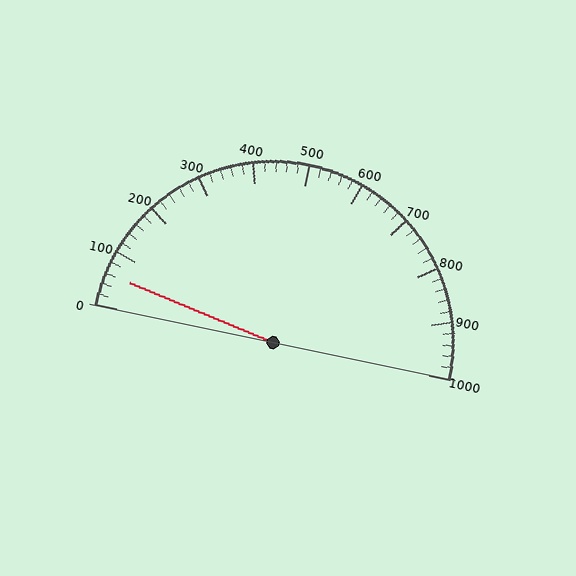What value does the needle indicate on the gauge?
The needle indicates approximately 60.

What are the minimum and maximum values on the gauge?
The gauge ranges from 0 to 1000.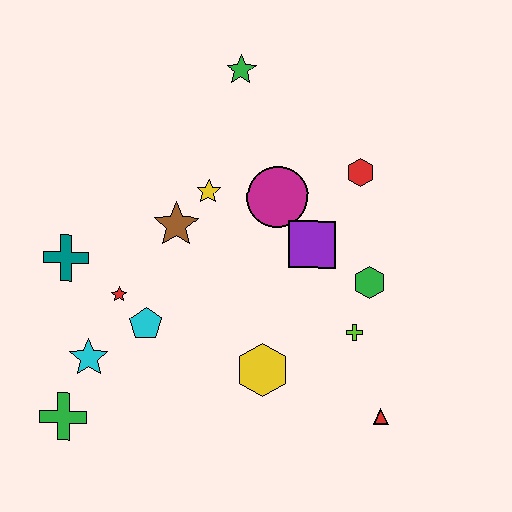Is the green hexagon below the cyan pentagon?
No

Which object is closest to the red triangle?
The lime cross is closest to the red triangle.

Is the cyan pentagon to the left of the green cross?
No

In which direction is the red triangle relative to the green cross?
The red triangle is to the right of the green cross.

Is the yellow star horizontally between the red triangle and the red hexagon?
No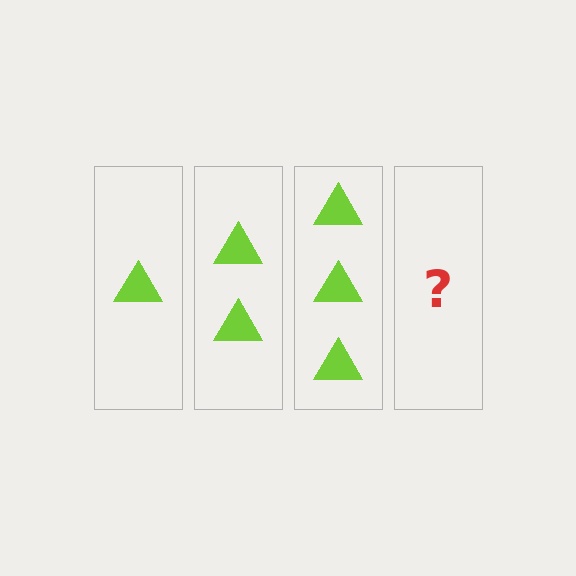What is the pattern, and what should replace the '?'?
The pattern is that each step adds one more triangle. The '?' should be 4 triangles.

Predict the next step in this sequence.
The next step is 4 triangles.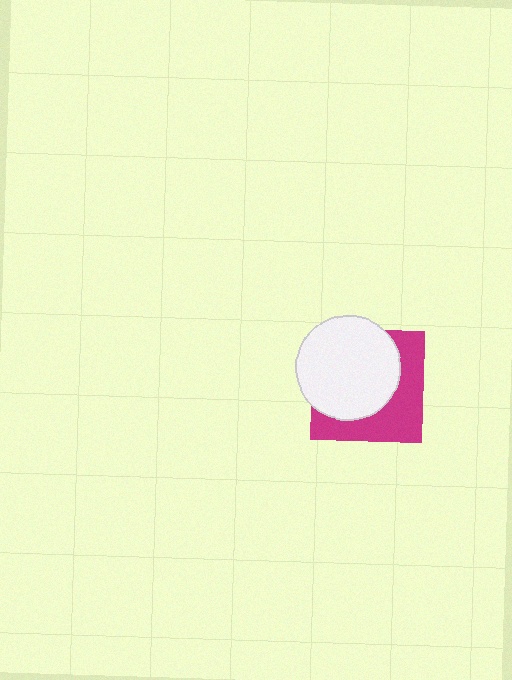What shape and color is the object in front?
The object in front is a white circle.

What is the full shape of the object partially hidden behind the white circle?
The partially hidden object is a magenta square.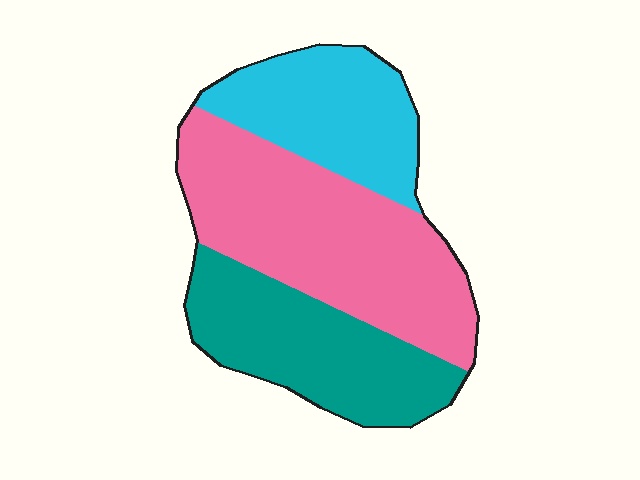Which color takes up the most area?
Pink, at roughly 45%.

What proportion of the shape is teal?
Teal covers 30% of the shape.